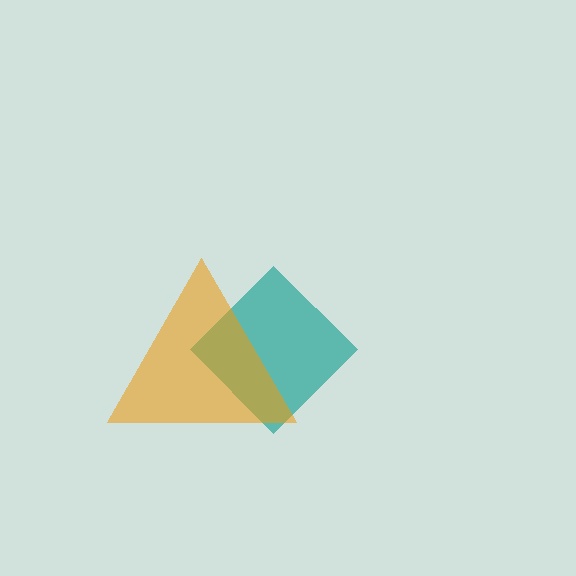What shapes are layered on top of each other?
The layered shapes are: a teal diamond, an orange triangle.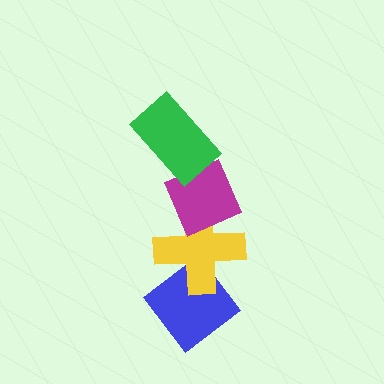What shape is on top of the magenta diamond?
The green rectangle is on top of the magenta diamond.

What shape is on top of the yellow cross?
The magenta diamond is on top of the yellow cross.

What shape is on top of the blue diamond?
The yellow cross is on top of the blue diamond.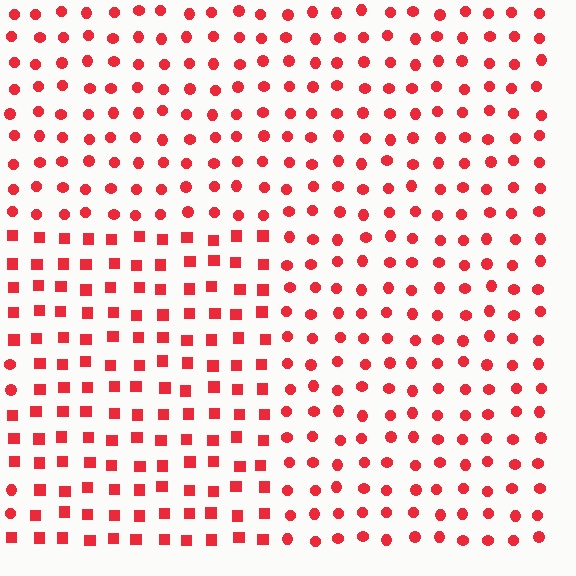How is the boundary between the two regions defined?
The boundary is defined by a change in element shape: squares inside vs. circles outside. All elements share the same color and spacing.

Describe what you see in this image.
The image is filled with small red elements arranged in a uniform grid. A rectangle-shaped region contains squares, while the surrounding area contains circles. The boundary is defined purely by the change in element shape.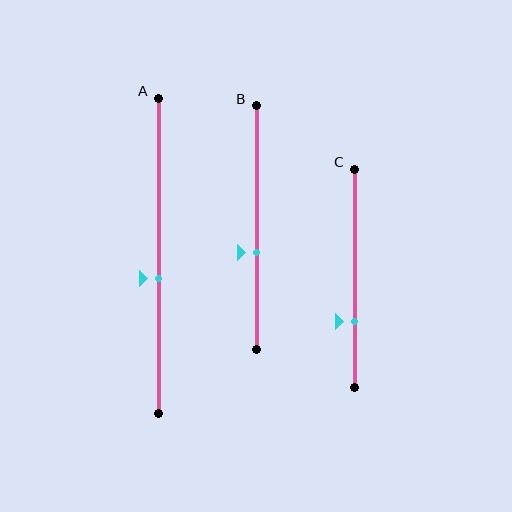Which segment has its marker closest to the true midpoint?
Segment A has its marker closest to the true midpoint.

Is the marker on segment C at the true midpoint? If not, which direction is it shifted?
No, the marker on segment C is shifted downward by about 20% of the segment length.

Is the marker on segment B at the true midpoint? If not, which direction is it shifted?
No, the marker on segment B is shifted downward by about 10% of the segment length.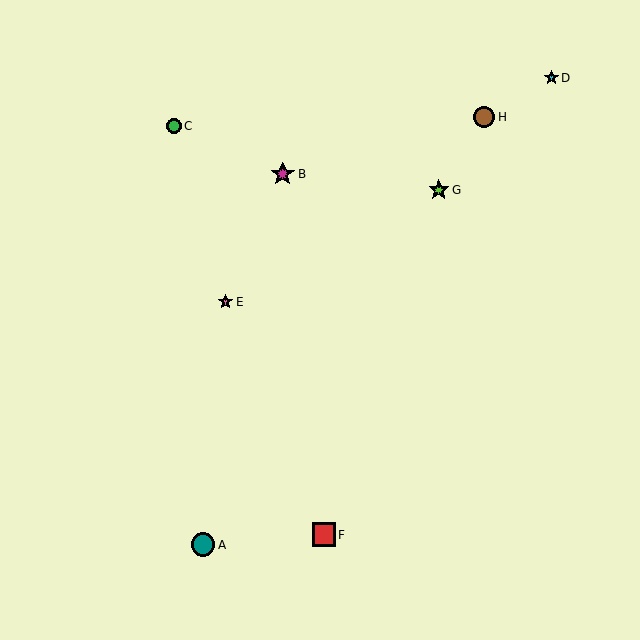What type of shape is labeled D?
Shape D is a cyan star.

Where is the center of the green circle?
The center of the green circle is at (174, 126).